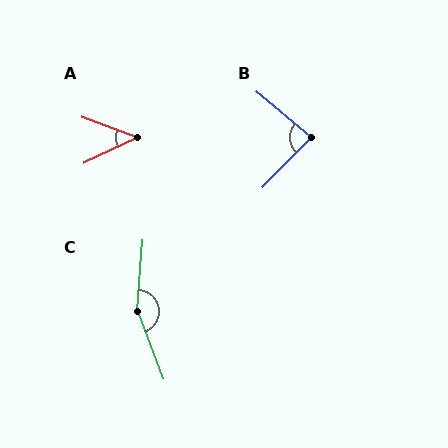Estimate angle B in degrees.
Approximately 85 degrees.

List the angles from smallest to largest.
A (46°), B (85°), C (155°).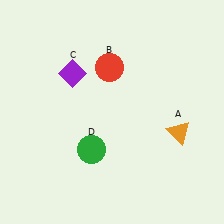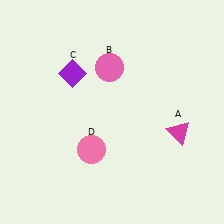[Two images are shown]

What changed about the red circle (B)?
In Image 1, B is red. In Image 2, it changed to pink.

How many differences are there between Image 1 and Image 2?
There are 3 differences between the two images.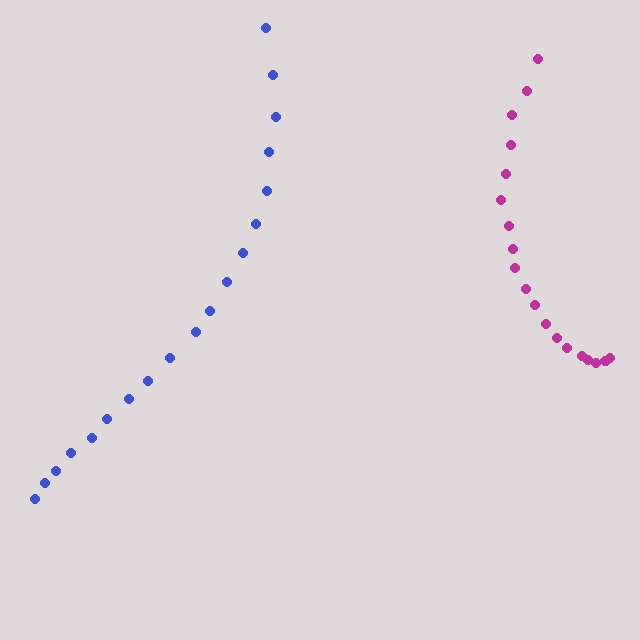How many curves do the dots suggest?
There are 2 distinct paths.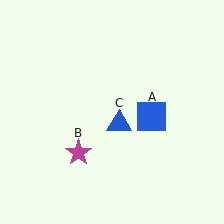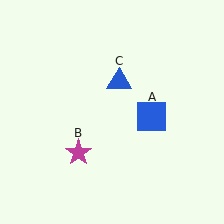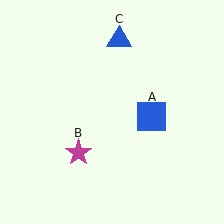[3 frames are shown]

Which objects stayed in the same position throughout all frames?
Blue square (object A) and magenta star (object B) remained stationary.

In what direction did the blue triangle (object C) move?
The blue triangle (object C) moved up.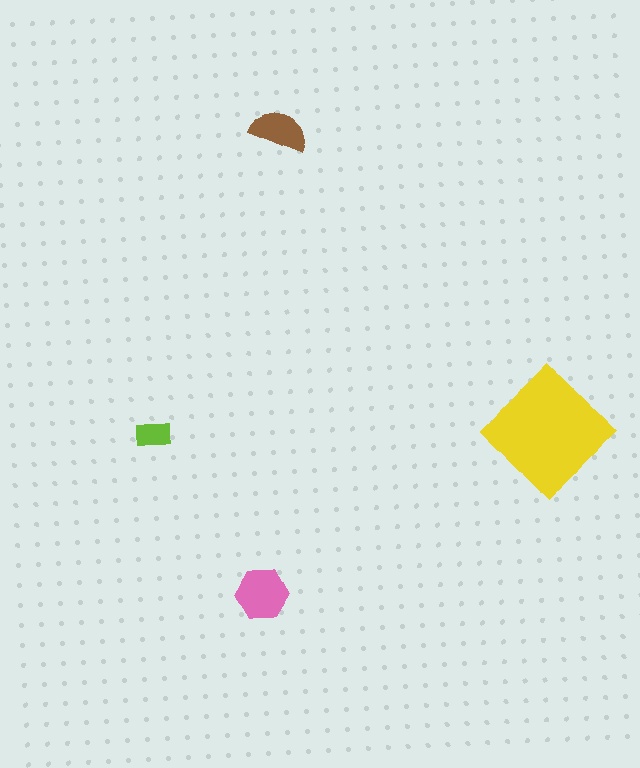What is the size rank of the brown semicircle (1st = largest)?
3rd.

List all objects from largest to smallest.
The yellow diamond, the pink hexagon, the brown semicircle, the lime rectangle.